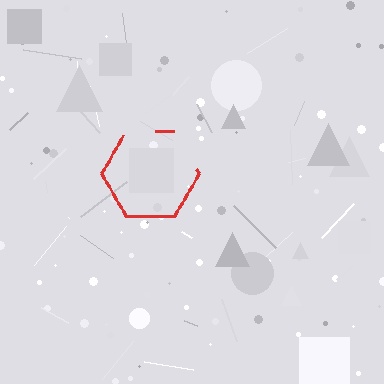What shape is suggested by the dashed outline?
The dashed outline suggests a hexagon.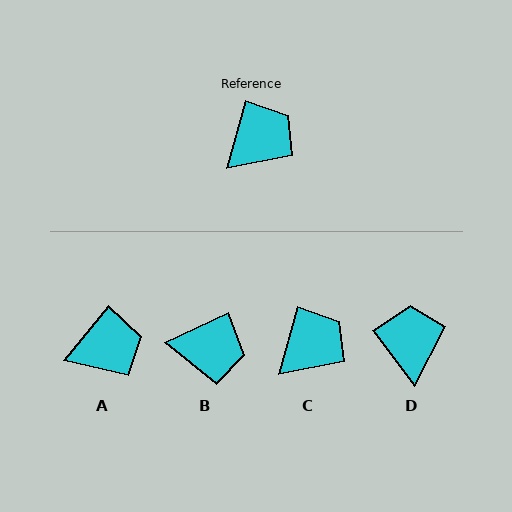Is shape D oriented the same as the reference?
No, it is off by about 52 degrees.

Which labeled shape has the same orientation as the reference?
C.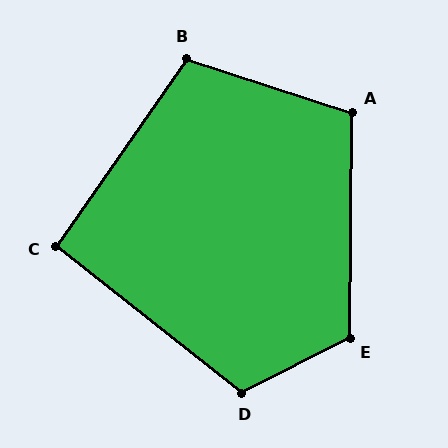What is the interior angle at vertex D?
Approximately 115 degrees (obtuse).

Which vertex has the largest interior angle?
E, at approximately 118 degrees.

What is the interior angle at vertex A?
Approximately 108 degrees (obtuse).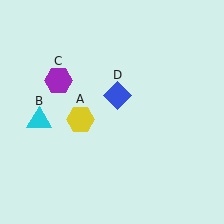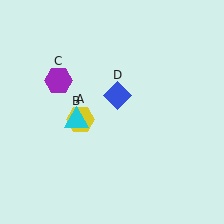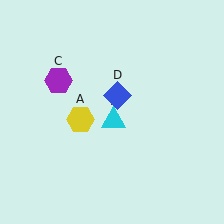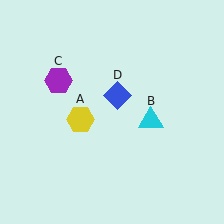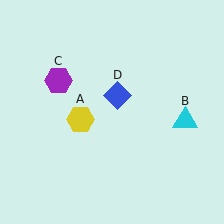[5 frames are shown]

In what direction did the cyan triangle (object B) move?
The cyan triangle (object B) moved right.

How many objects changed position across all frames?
1 object changed position: cyan triangle (object B).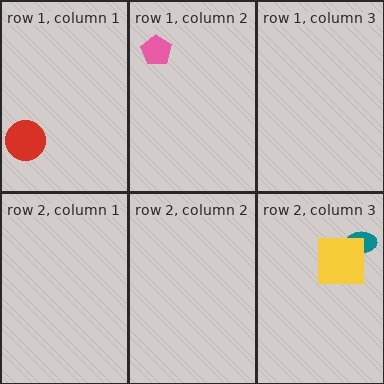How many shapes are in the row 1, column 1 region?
1.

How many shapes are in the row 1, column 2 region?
1.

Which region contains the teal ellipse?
The row 2, column 3 region.